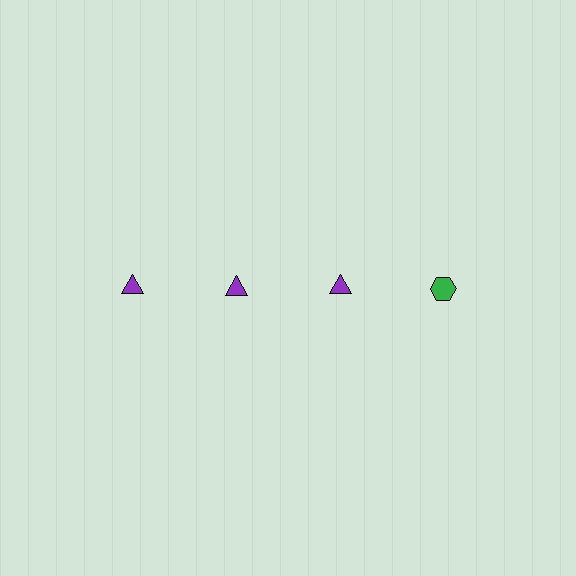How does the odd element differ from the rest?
It differs in both color (green instead of purple) and shape (hexagon instead of triangle).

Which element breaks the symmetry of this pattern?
The green hexagon in the top row, second from right column breaks the symmetry. All other shapes are purple triangles.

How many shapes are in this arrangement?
There are 4 shapes arranged in a grid pattern.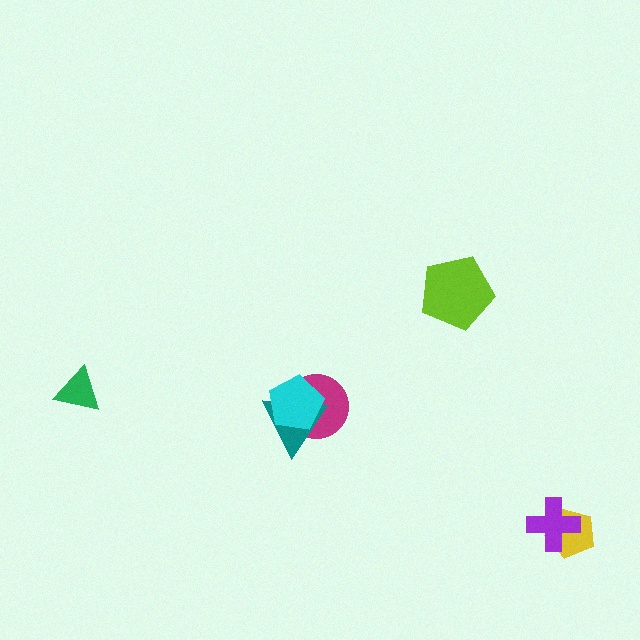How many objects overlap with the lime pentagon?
0 objects overlap with the lime pentagon.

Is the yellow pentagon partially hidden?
Yes, it is partially covered by another shape.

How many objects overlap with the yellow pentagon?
1 object overlaps with the yellow pentagon.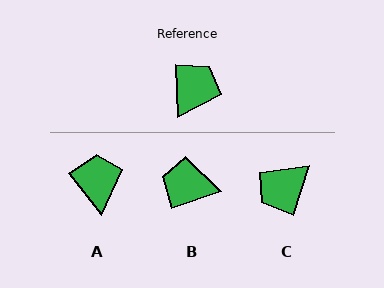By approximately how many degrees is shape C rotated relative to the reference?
Approximately 160 degrees counter-clockwise.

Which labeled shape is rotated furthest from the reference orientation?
C, about 160 degrees away.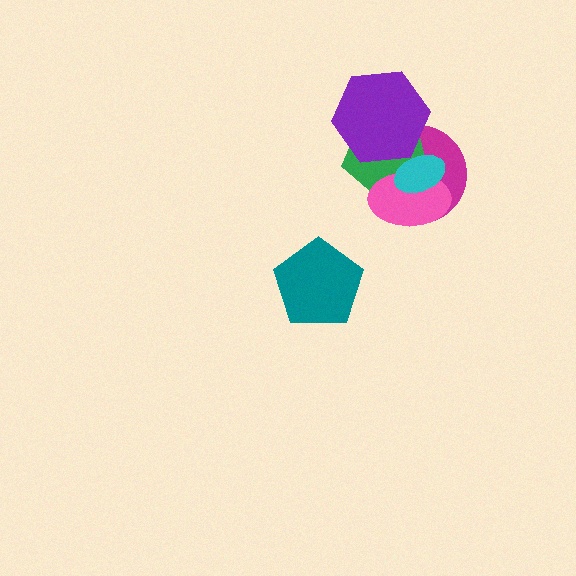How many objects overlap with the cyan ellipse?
3 objects overlap with the cyan ellipse.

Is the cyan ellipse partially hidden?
No, no other shape covers it.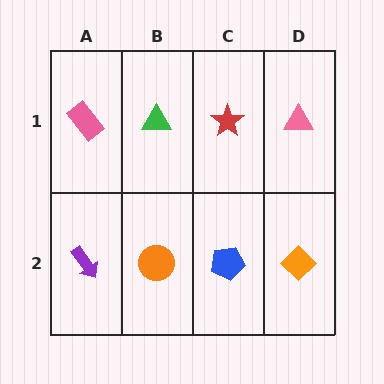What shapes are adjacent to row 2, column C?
A red star (row 1, column C), an orange circle (row 2, column B), an orange diamond (row 2, column D).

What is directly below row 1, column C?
A blue pentagon.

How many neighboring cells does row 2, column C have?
3.